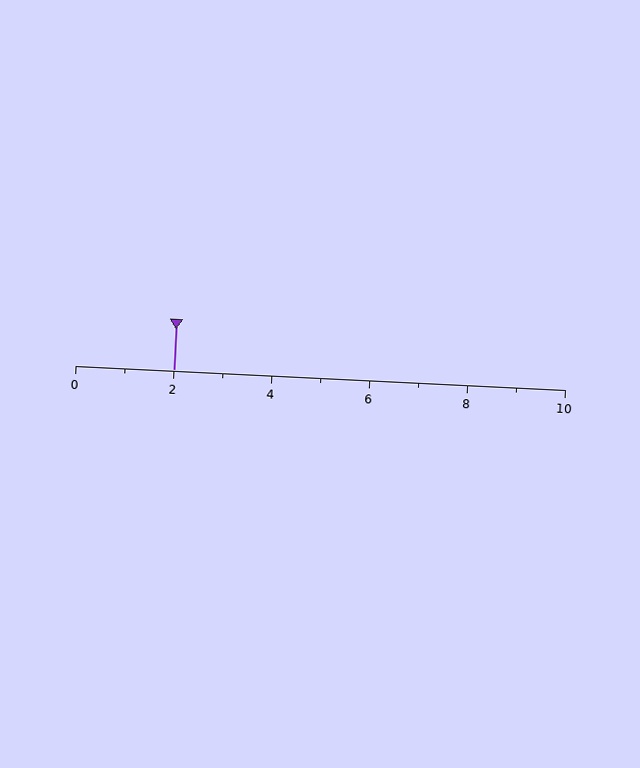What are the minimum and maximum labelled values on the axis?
The axis runs from 0 to 10.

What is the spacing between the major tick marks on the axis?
The major ticks are spaced 2 apart.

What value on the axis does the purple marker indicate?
The marker indicates approximately 2.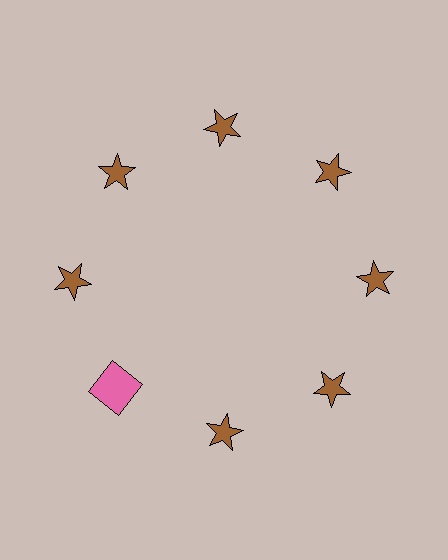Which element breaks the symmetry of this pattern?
The pink square at roughly the 8 o'clock position breaks the symmetry. All other shapes are brown stars.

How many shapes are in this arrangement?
There are 8 shapes arranged in a ring pattern.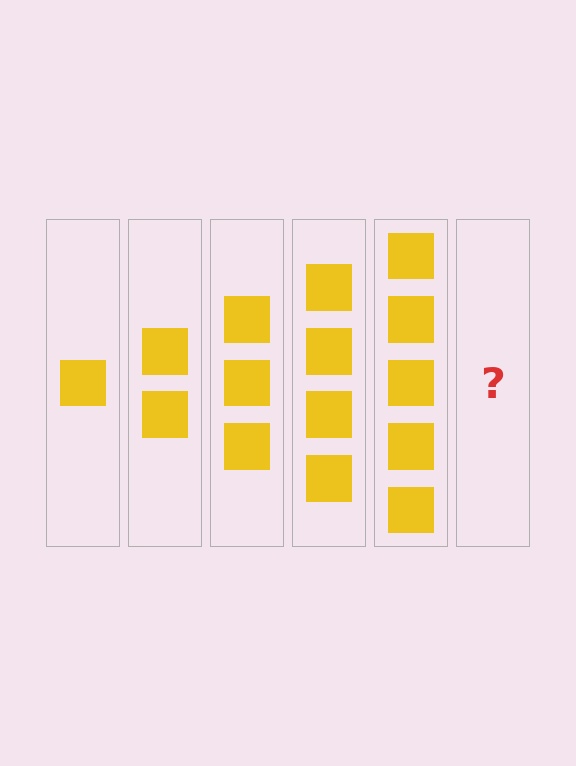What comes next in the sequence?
The next element should be 6 squares.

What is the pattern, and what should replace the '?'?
The pattern is that each step adds one more square. The '?' should be 6 squares.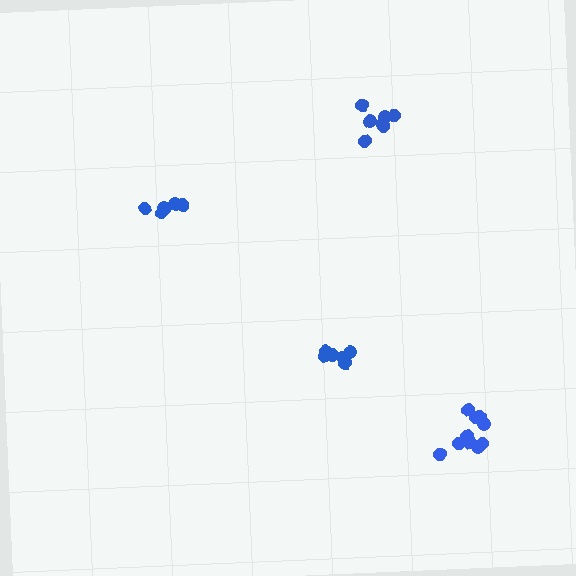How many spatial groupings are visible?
There are 4 spatial groupings.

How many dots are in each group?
Group 1: 7 dots, Group 2: 5 dots, Group 3: 6 dots, Group 4: 10 dots (28 total).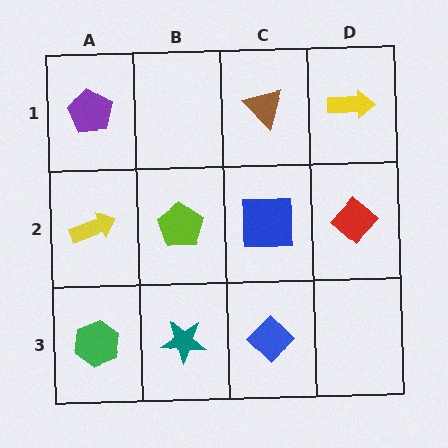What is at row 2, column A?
A yellow arrow.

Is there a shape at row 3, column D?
No, that cell is empty.